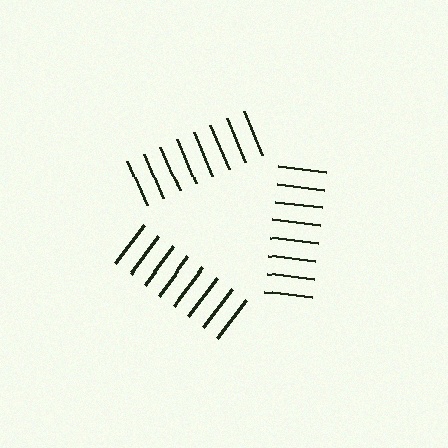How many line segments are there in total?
24 — 8 along each of the 3 edges.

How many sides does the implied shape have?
3 sides — the line-ends trace a triangle.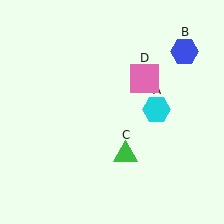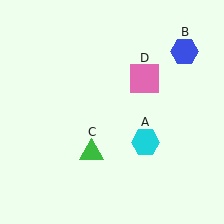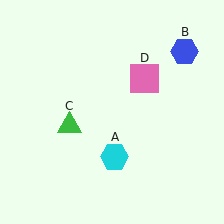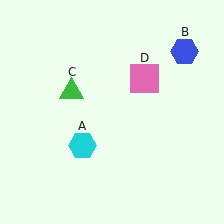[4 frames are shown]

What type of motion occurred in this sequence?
The cyan hexagon (object A), green triangle (object C) rotated clockwise around the center of the scene.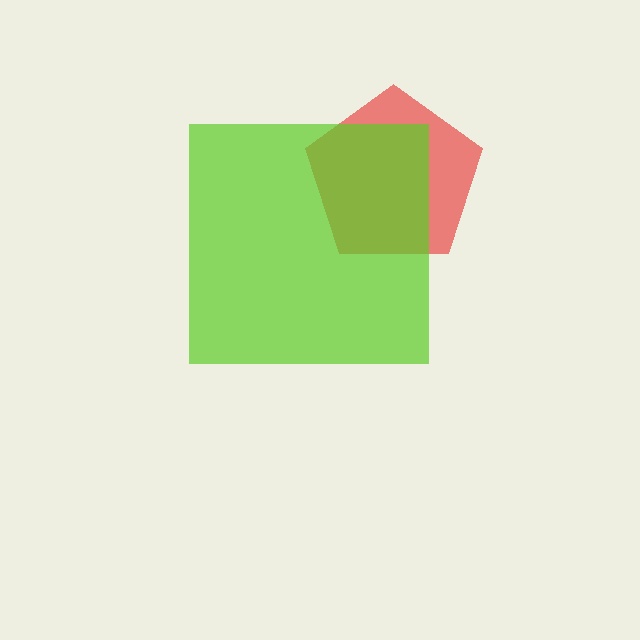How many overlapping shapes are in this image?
There are 2 overlapping shapes in the image.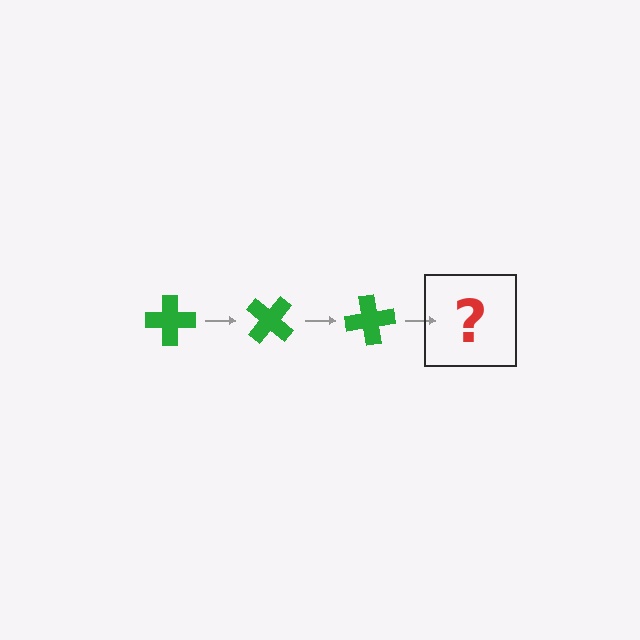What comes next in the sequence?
The next element should be a green cross rotated 120 degrees.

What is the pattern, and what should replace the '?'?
The pattern is that the cross rotates 40 degrees each step. The '?' should be a green cross rotated 120 degrees.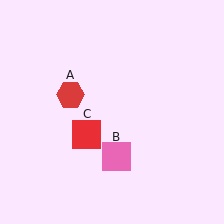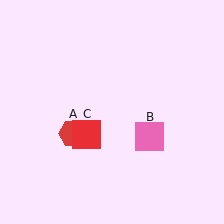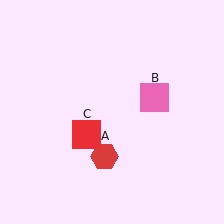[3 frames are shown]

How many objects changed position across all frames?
2 objects changed position: red hexagon (object A), pink square (object B).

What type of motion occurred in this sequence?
The red hexagon (object A), pink square (object B) rotated counterclockwise around the center of the scene.